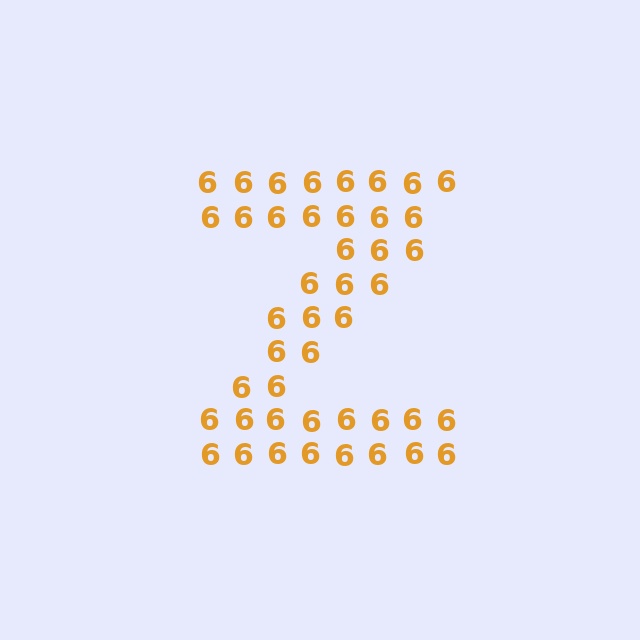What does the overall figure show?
The overall figure shows the letter Z.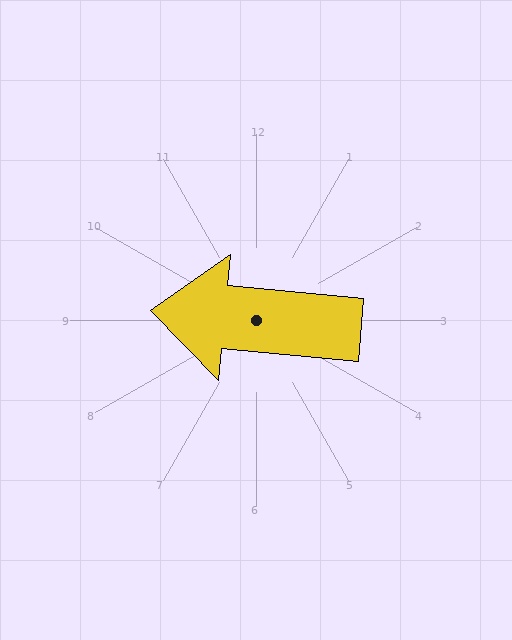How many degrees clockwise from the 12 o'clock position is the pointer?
Approximately 275 degrees.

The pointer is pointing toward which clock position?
Roughly 9 o'clock.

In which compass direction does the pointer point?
West.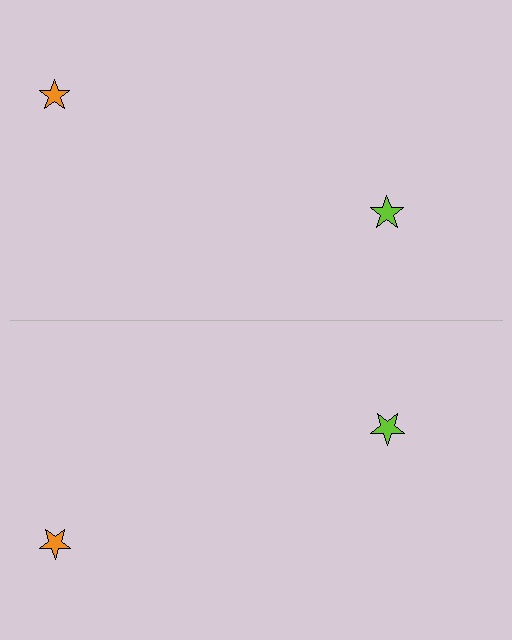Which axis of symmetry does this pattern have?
The pattern has a horizontal axis of symmetry running through the center of the image.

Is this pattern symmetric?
Yes, this pattern has bilateral (reflection) symmetry.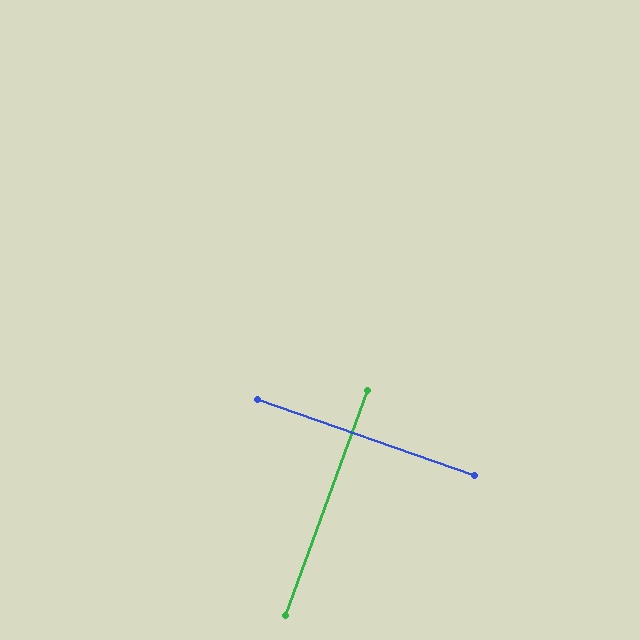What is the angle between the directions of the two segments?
Approximately 89 degrees.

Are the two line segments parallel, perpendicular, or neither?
Perpendicular — they meet at approximately 89°.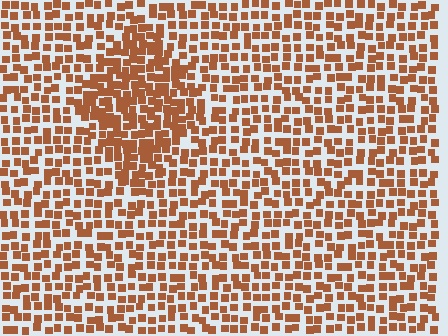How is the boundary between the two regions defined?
The boundary is defined by a change in element density (approximately 1.7x ratio). All elements are the same color, size, and shape.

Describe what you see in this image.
The image contains small brown elements arranged at two different densities. A diamond-shaped region is visible where the elements are more densely packed than the surrounding area.